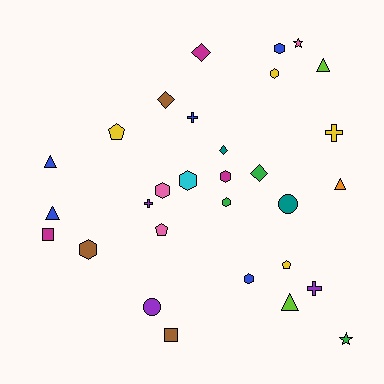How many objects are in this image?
There are 30 objects.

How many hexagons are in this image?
There are 8 hexagons.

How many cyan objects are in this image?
There is 1 cyan object.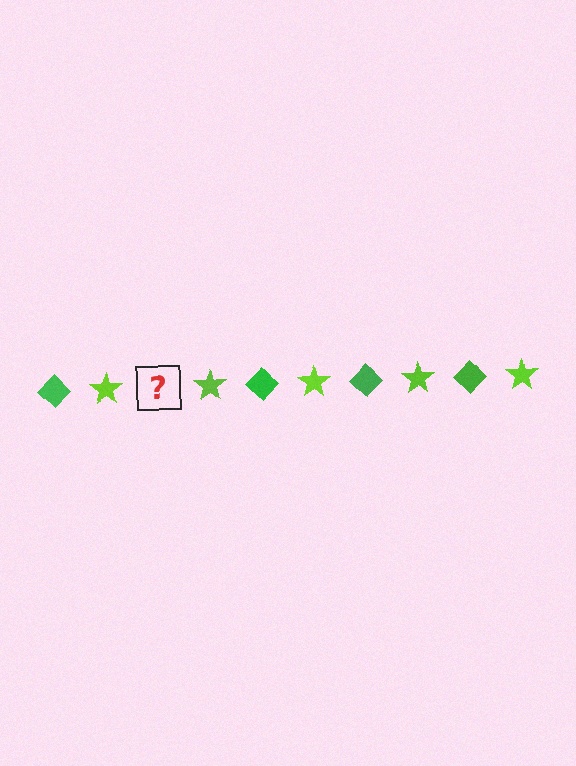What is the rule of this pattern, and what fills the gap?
The rule is that the pattern alternates between green diamond and lime star. The gap should be filled with a green diamond.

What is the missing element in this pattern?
The missing element is a green diamond.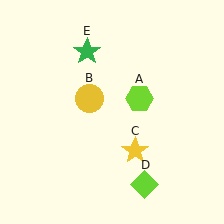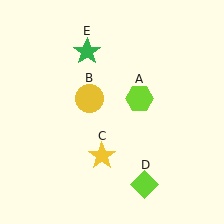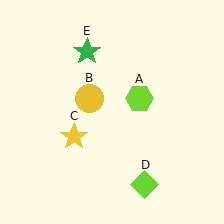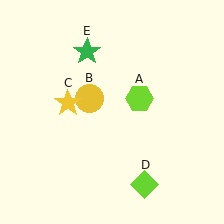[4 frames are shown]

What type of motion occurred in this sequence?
The yellow star (object C) rotated clockwise around the center of the scene.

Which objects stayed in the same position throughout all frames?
Lime hexagon (object A) and yellow circle (object B) and lime diamond (object D) and green star (object E) remained stationary.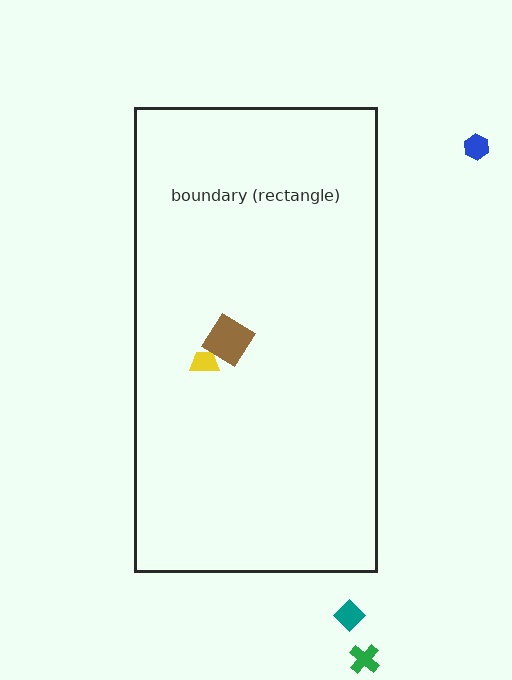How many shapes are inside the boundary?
2 inside, 3 outside.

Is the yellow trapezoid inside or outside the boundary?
Inside.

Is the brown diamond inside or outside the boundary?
Inside.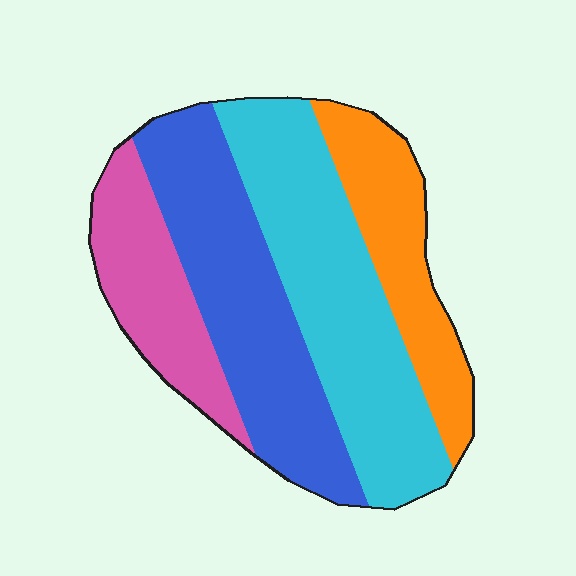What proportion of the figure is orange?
Orange takes up between a sixth and a third of the figure.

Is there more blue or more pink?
Blue.